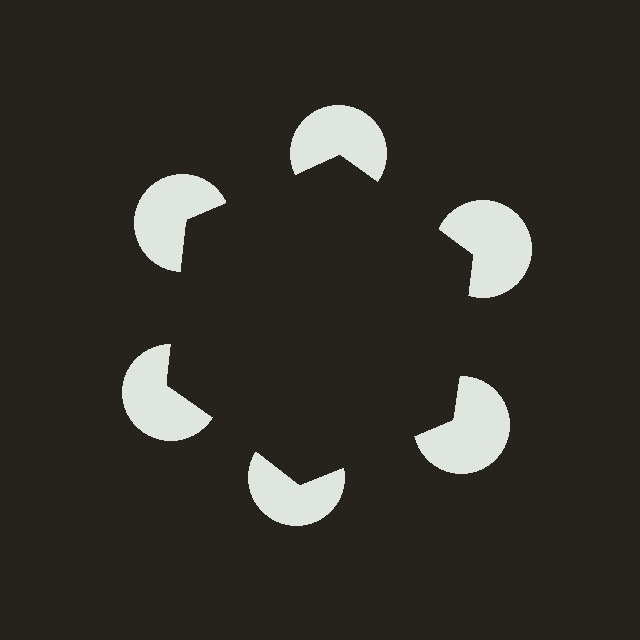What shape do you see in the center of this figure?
An illusory hexagon — its edges are inferred from the aligned wedge cuts in the pac-man discs, not physically drawn.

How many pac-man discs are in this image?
There are 6 — one at each vertex of the illusory hexagon.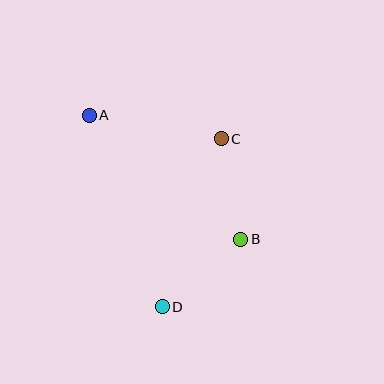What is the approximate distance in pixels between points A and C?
The distance between A and C is approximately 134 pixels.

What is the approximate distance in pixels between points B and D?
The distance between B and D is approximately 103 pixels.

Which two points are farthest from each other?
Points A and D are farthest from each other.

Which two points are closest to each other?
Points B and C are closest to each other.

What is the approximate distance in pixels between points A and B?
The distance between A and B is approximately 196 pixels.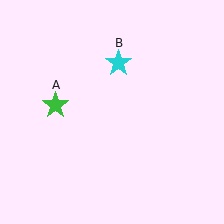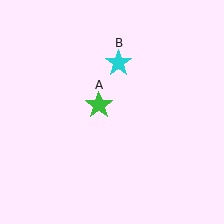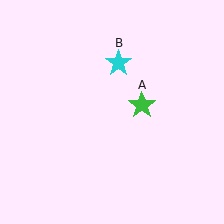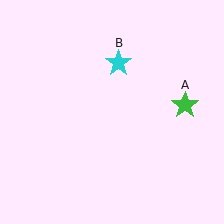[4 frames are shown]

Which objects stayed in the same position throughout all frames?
Cyan star (object B) remained stationary.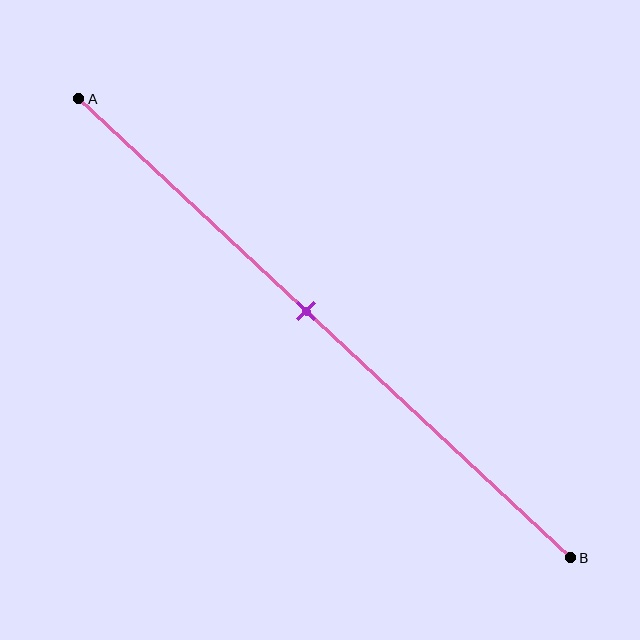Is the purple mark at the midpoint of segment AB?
No, the mark is at about 45% from A, not at the 50% midpoint.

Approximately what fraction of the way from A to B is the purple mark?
The purple mark is approximately 45% of the way from A to B.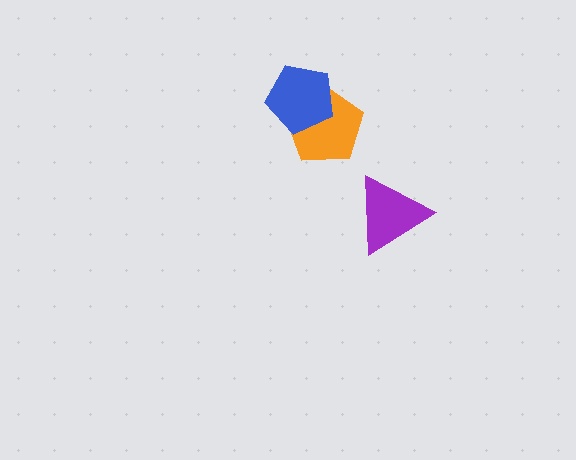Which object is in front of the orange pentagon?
The blue pentagon is in front of the orange pentagon.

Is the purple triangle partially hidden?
No, no other shape covers it.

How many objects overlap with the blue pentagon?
1 object overlaps with the blue pentagon.